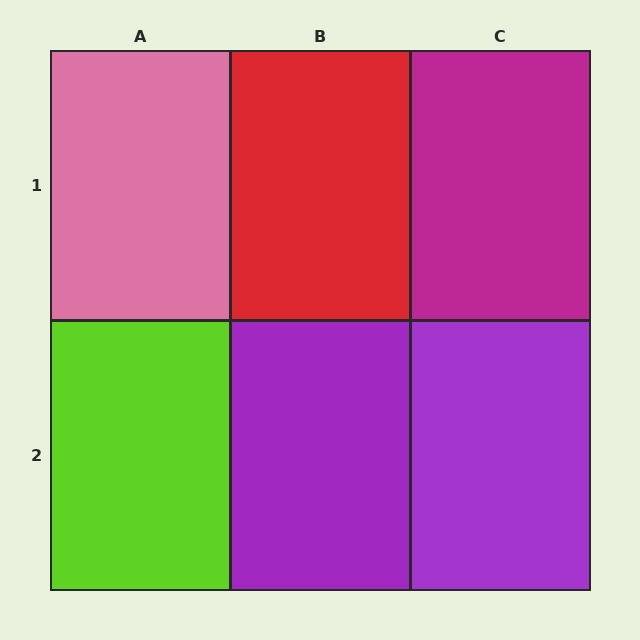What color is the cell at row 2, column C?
Purple.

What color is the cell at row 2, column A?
Lime.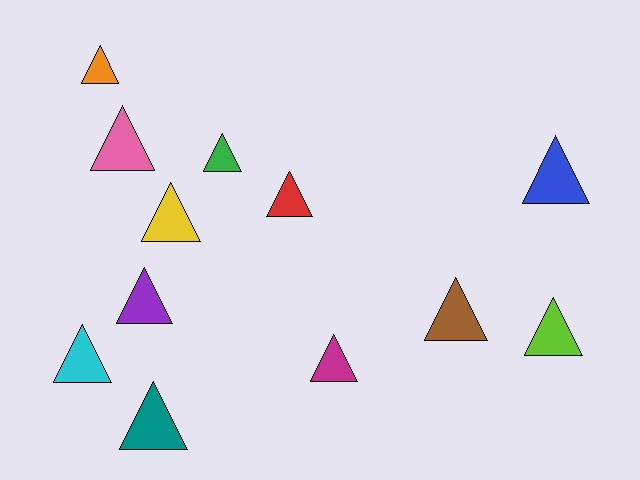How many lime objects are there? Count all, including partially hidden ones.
There is 1 lime object.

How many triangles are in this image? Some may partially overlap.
There are 12 triangles.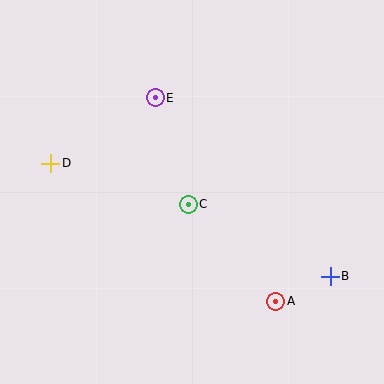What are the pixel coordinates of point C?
Point C is at (188, 204).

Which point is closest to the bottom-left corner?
Point D is closest to the bottom-left corner.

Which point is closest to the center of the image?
Point C at (188, 204) is closest to the center.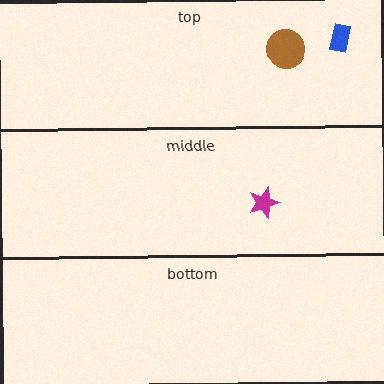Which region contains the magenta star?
The middle region.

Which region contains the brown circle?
The top region.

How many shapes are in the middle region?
1.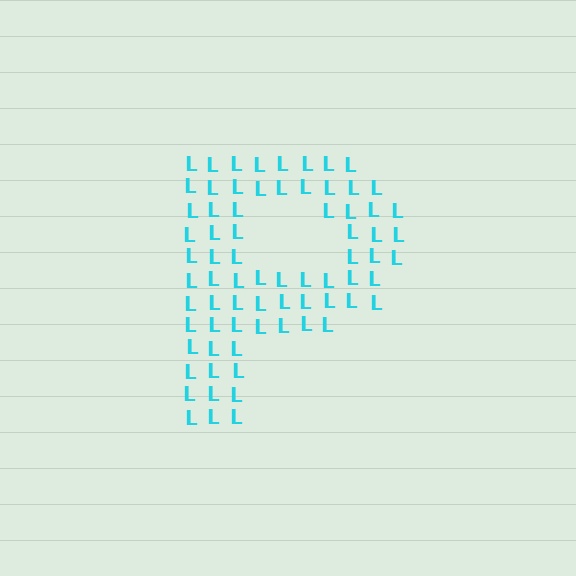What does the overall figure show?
The overall figure shows the letter P.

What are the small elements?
The small elements are letter L's.